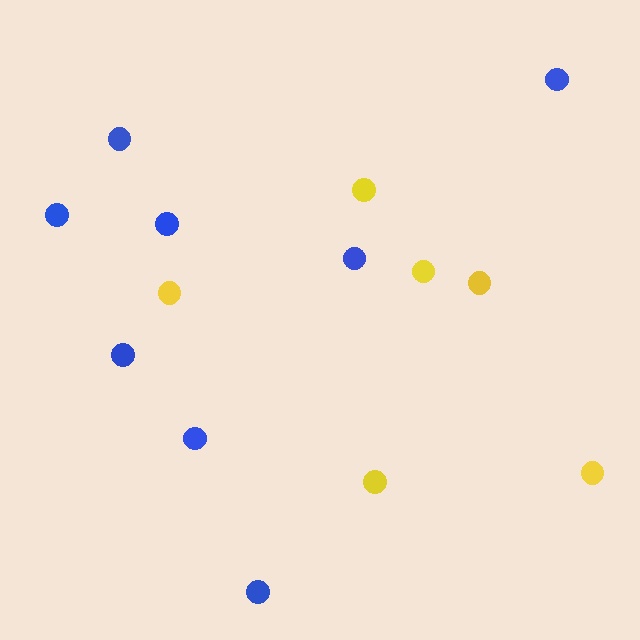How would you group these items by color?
There are 2 groups: one group of yellow circles (6) and one group of blue circles (8).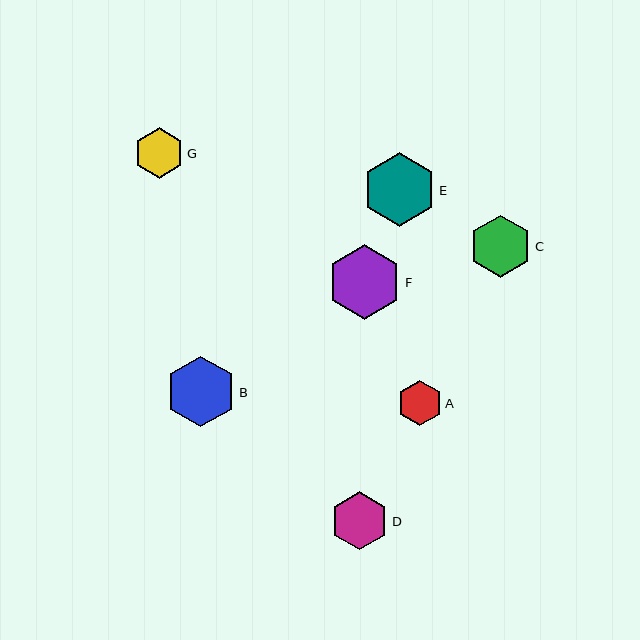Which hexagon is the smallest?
Hexagon A is the smallest with a size of approximately 45 pixels.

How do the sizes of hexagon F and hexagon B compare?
Hexagon F and hexagon B are approximately the same size.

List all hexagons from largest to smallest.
From largest to smallest: F, E, B, C, D, G, A.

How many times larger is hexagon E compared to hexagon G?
Hexagon E is approximately 1.5 times the size of hexagon G.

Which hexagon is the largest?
Hexagon F is the largest with a size of approximately 75 pixels.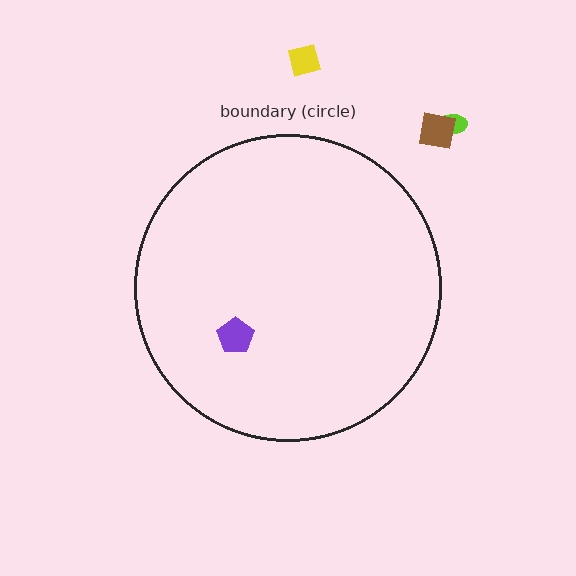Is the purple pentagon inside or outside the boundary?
Inside.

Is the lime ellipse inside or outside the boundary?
Outside.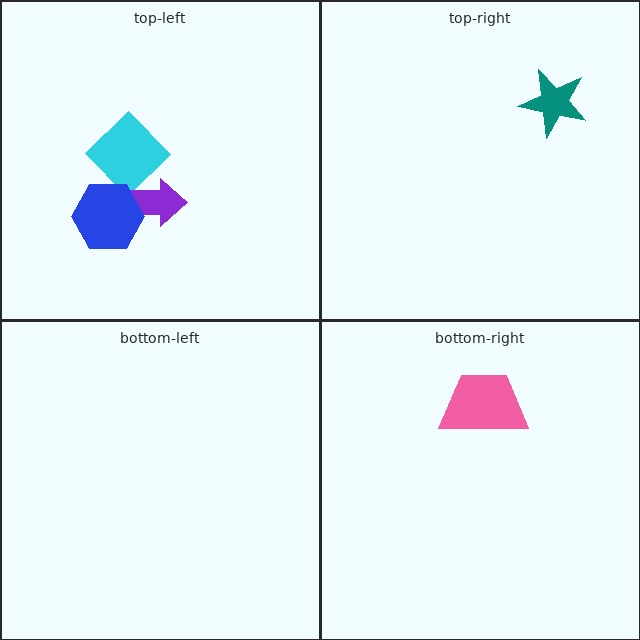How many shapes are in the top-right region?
1.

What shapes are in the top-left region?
The cyan diamond, the purple arrow, the blue hexagon.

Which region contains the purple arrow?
The top-left region.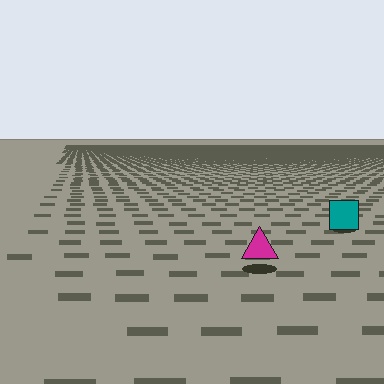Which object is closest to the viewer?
The magenta triangle is closest. The texture marks near it are larger and more spread out.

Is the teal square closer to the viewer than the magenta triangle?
No. The magenta triangle is closer — you can tell from the texture gradient: the ground texture is coarser near it.